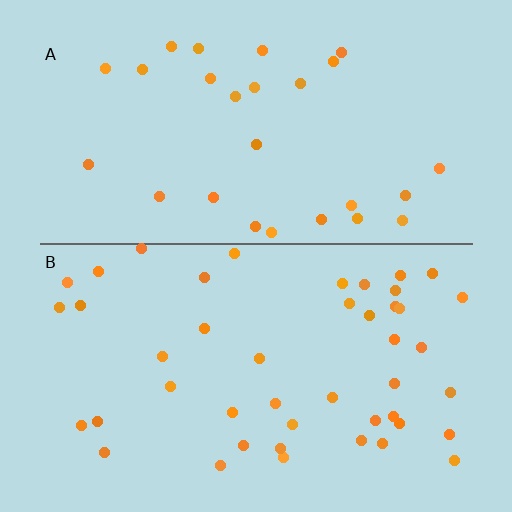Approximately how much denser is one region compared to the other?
Approximately 1.7× — region B over region A.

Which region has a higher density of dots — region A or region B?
B (the bottom).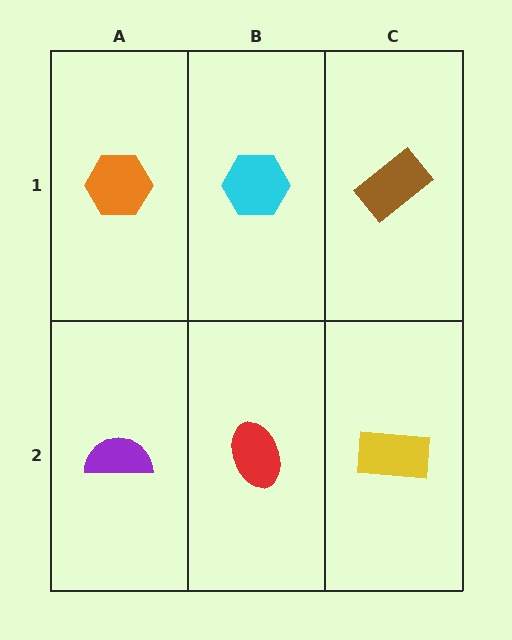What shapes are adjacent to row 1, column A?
A purple semicircle (row 2, column A), a cyan hexagon (row 1, column B).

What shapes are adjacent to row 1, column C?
A yellow rectangle (row 2, column C), a cyan hexagon (row 1, column B).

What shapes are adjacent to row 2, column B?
A cyan hexagon (row 1, column B), a purple semicircle (row 2, column A), a yellow rectangle (row 2, column C).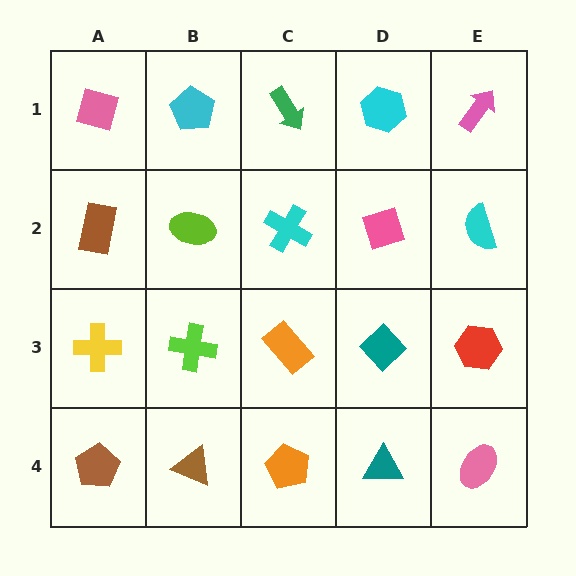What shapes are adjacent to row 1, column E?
A cyan semicircle (row 2, column E), a cyan hexagon (row 1, column D).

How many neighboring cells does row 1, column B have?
3.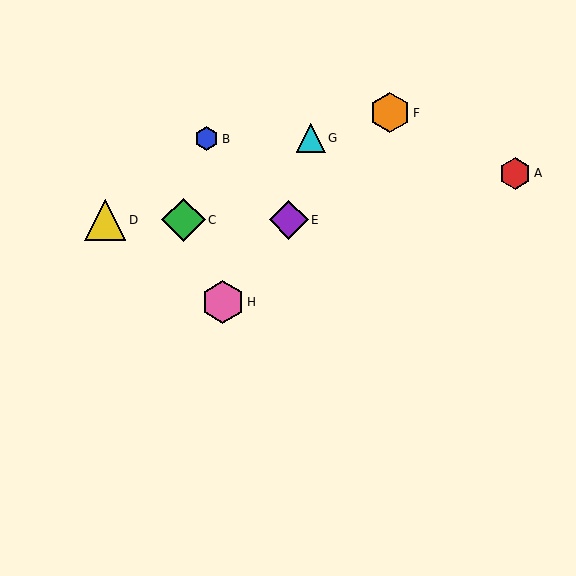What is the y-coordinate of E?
Object E is at y≈220.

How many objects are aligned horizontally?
3 objects (C, D, E) are aligned horizontally.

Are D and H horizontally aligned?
No, D is at y≈220 and H is at y≈302.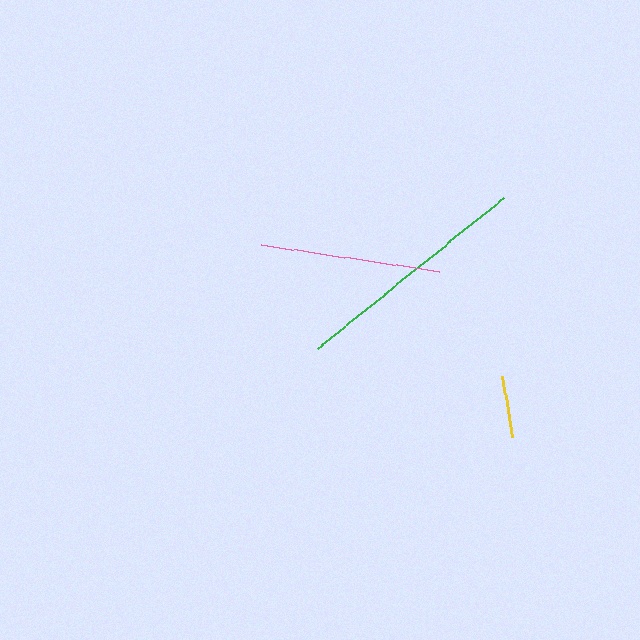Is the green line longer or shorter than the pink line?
The green line is longer than the pink line.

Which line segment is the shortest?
The yellow line is the shortest at approximately 61 pixels.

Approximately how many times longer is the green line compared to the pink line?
The green line is approximately 1.3 times the length of the pink line.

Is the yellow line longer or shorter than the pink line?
The pink line is longer than the yellow line.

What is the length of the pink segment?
The pink segment is approximately 181 pixels long.